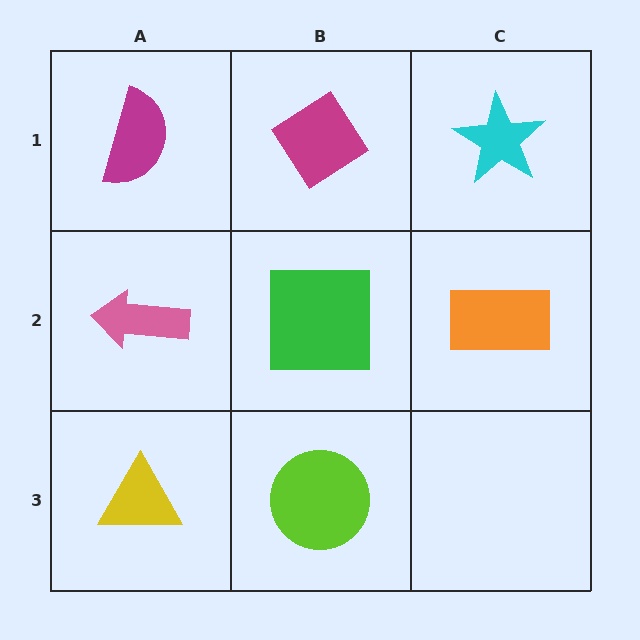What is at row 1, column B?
A magenta diamond.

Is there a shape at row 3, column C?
No, that cell is empty.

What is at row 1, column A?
A magenta semicircle.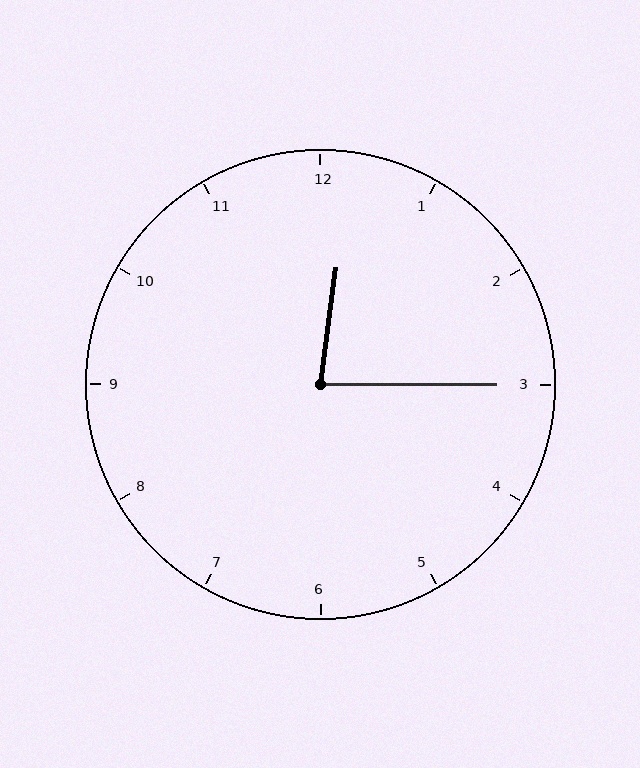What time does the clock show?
12:15.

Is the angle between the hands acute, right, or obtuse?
It is acute.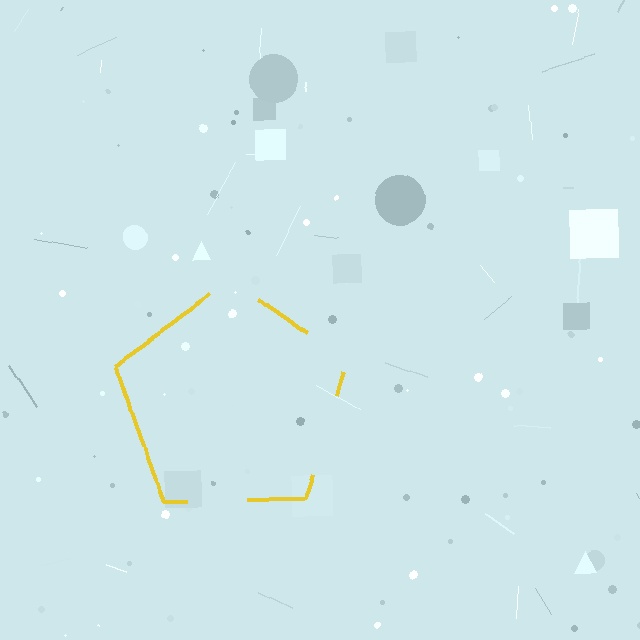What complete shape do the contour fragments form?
The contour fragments form a pentagon.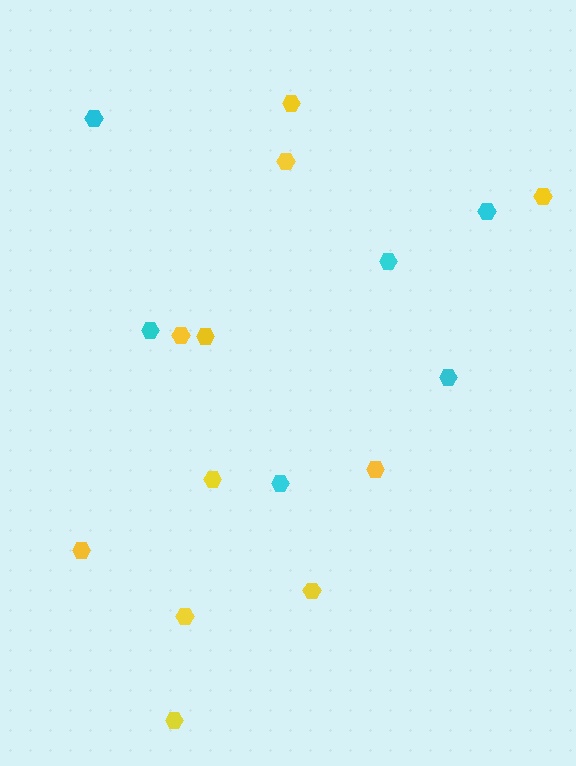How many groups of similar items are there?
There are 2 groups: one group of yellow hexagons (11) and one group of cyan hexagons (6).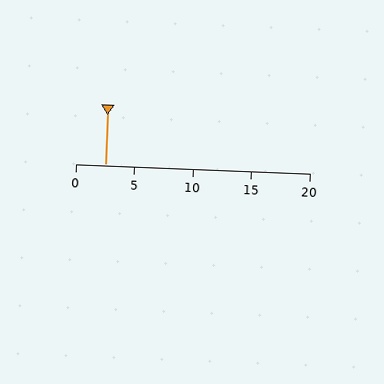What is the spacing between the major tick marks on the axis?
The major ticks are spaced 5 apart.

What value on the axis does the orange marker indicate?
The marker indicates approximately 2.5.